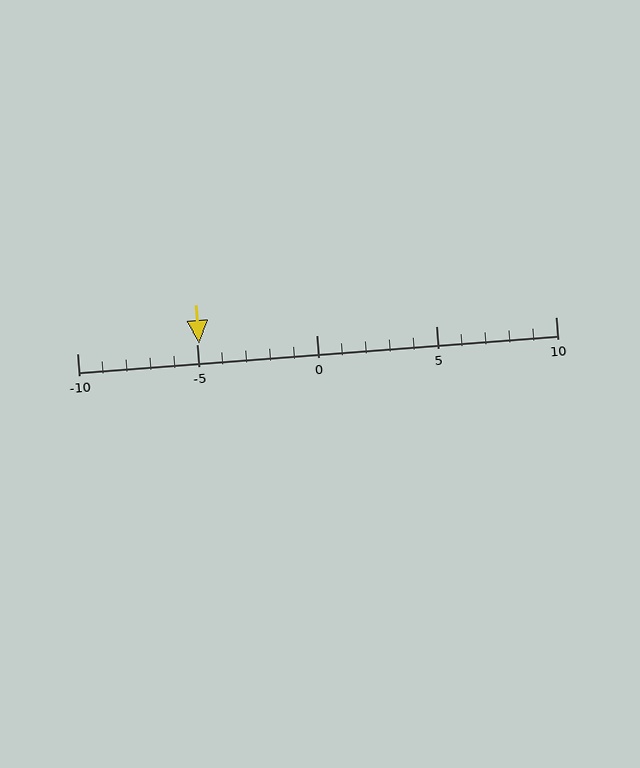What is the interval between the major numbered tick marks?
The major tick marks are spaced 5 units apart.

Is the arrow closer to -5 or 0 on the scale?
The arrow is closer to -5.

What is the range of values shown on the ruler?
The ruler shows values from -10 to 10.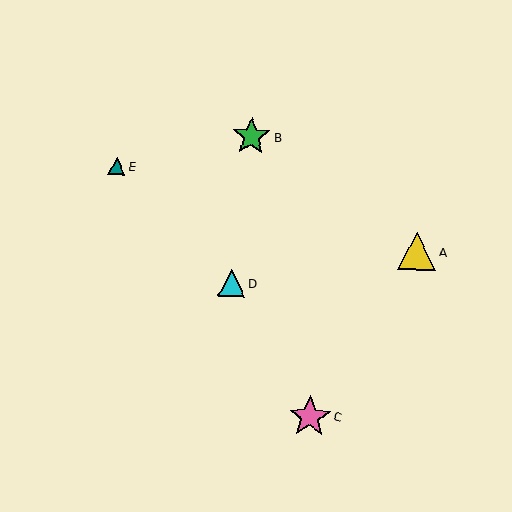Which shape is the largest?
The pink star (labeled C) is the largest.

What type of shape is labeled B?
Shape B is a green star.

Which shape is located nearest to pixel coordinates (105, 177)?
The teal triangle (labeled E) at (117, 166) is nearest to that location.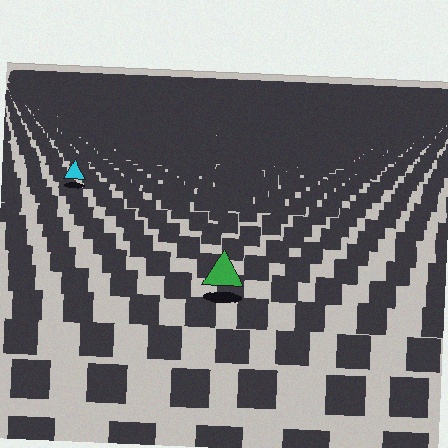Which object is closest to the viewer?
The green triangle is closest. The texture marks near it are larger and more spread out.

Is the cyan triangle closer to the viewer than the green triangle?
No. The green triangle is closer — you can tell from the texture gradient: the ground texture is coarser near it.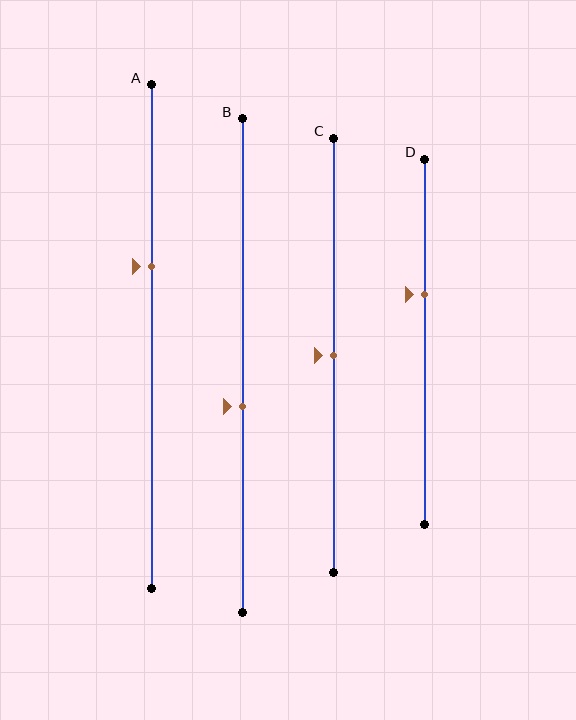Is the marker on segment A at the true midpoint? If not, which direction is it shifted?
No, the marker on segment A is shifted upward by about 14% of the segment length.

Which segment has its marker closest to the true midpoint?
Segment C has its marker closest to the true midpoint.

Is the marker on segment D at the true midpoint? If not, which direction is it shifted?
No, the marker on segment D is shifted upward by about 13% of the segment length.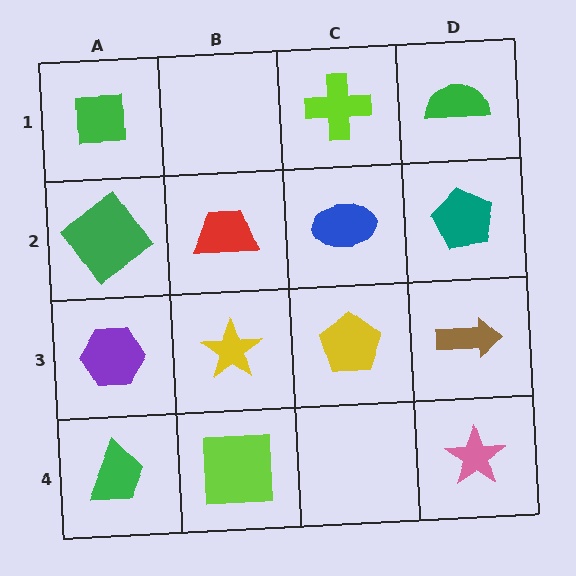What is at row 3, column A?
A purple hexagon.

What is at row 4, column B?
A lime square.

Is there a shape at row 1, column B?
No, that cell is empty.